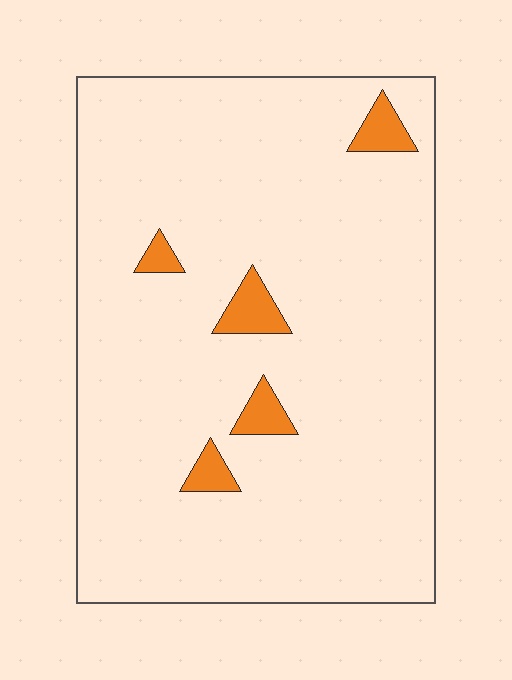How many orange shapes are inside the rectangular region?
5.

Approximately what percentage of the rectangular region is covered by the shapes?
Approximately 5%.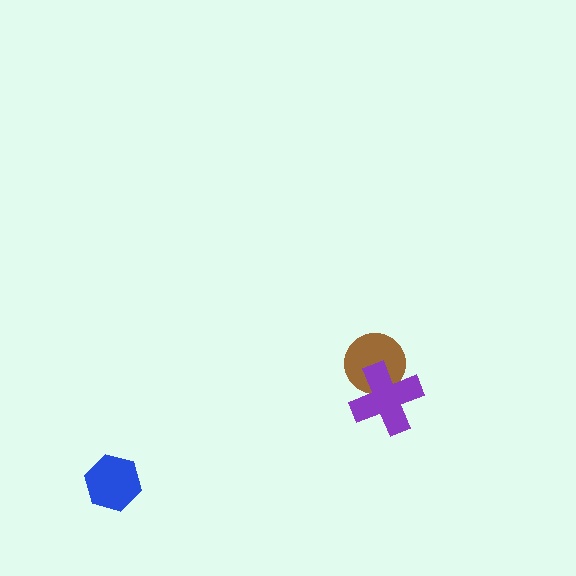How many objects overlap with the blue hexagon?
0 objects overlap with the blue hexagon.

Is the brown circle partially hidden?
Yes, it is partially covered by another shape.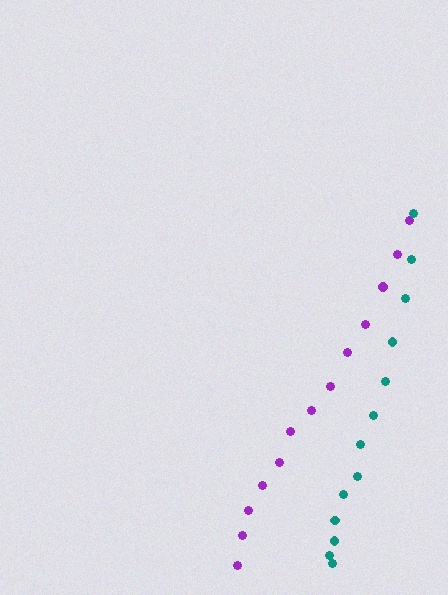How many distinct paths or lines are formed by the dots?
There are 2 distinct paths.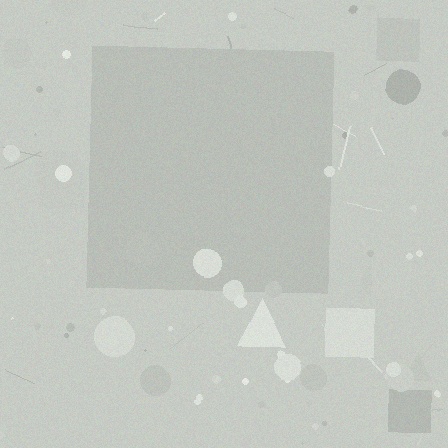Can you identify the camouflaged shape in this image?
The camouflaged shape is a square.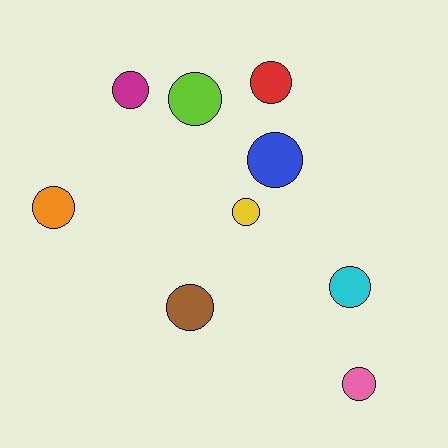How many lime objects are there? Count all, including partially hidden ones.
There is 1 lime object.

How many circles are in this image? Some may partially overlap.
There are 9 circles.